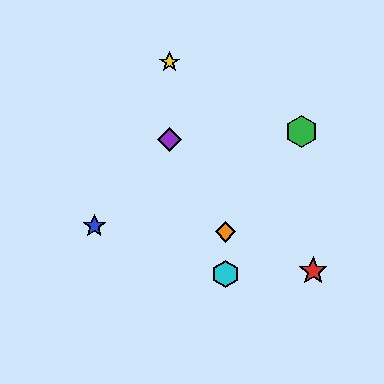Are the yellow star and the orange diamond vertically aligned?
No, the yellow star is at x≈169 and the orange diamond is at x≈225.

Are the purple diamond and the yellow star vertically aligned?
Yes, both are at x≈169.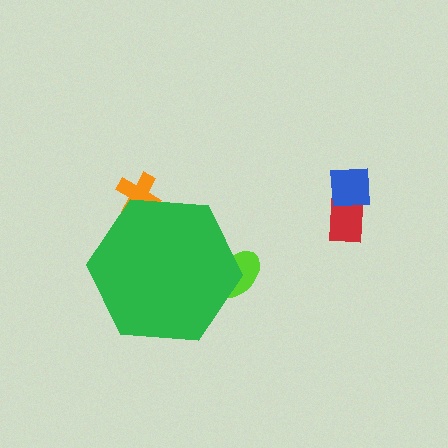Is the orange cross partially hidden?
Yes, the orange cross is partially hidden behind the green hexagon.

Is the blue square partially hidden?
No, the blue square is fully visible.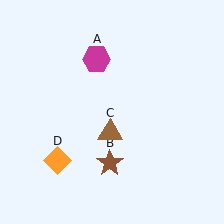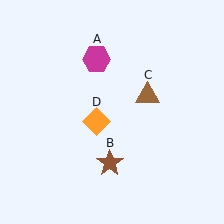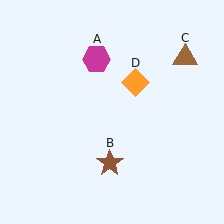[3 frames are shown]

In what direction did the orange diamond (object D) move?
The orange diamond (object D) moved up and to the right.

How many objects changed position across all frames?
2 objects changed position: brown triangle (object C), orange diamond (object D).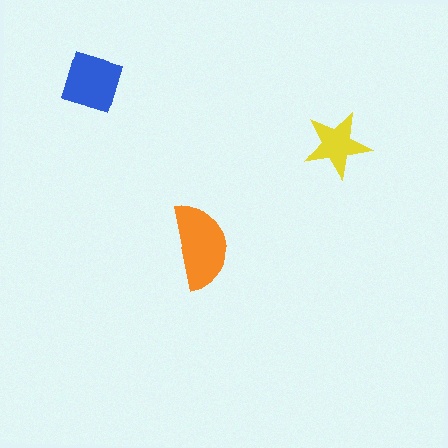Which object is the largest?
The orange semicircle.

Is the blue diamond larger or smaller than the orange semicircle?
Smaller.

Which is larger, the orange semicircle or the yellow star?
The orange semicircle.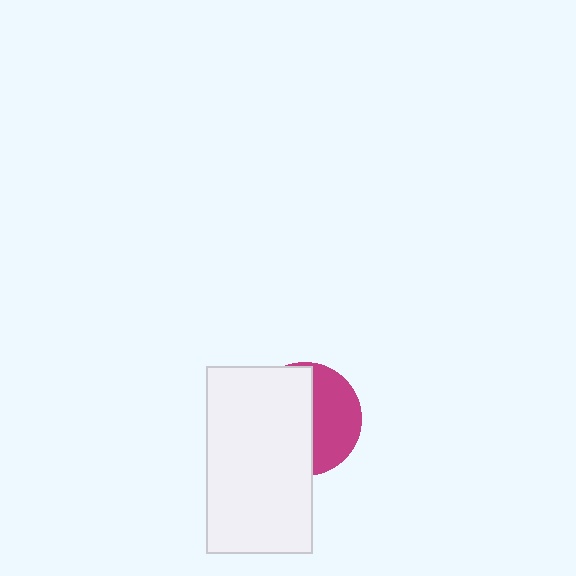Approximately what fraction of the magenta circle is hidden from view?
Roughly 59% of the magenta circle is hidden behind the white rectangle.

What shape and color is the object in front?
The object in front is a white rectangle.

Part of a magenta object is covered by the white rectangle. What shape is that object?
It is a circle.